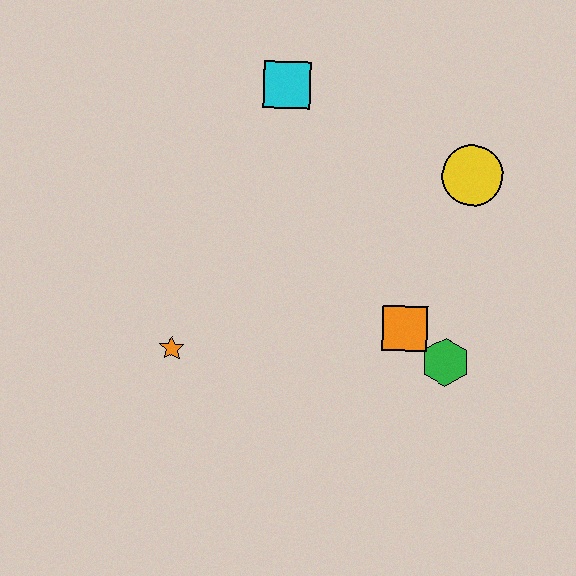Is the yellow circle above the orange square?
Yes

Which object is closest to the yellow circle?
The orange square is closest to the yellow circle.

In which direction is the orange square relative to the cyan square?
The orange square is below the cyan square.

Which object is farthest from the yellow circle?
The orange star is farthest from the yellow circle.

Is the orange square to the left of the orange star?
No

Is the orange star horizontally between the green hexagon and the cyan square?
No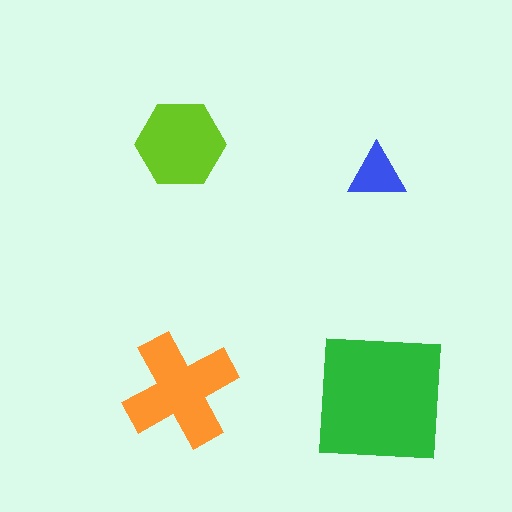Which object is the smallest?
The blue triangle.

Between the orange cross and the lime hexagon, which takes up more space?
The orange cross.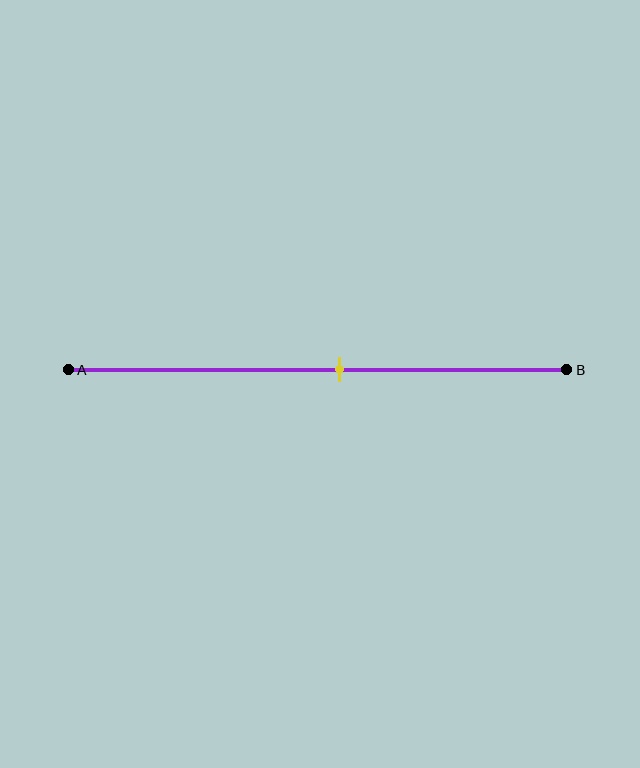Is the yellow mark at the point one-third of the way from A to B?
No, the mark is at about 55% from A, not at the 33% one-third point.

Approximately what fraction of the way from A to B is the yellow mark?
The yellow mark is approximately 55% of the way from A to B.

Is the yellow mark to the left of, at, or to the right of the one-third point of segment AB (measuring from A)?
The yellow mark is to the right of the one-third point of segment AB.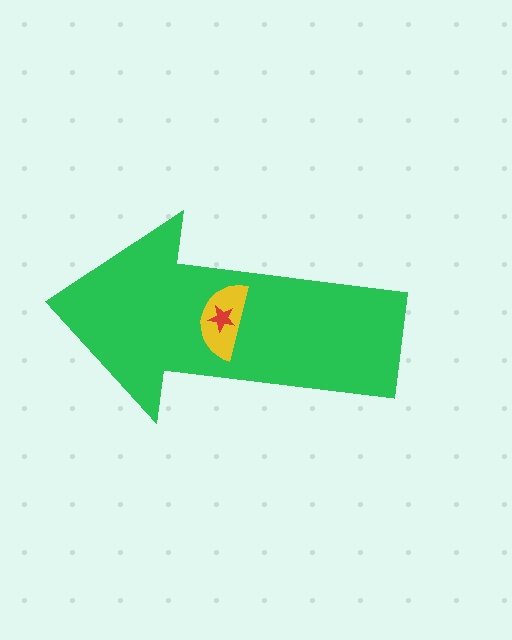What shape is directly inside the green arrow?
The yellow semicircle.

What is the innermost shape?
The red star.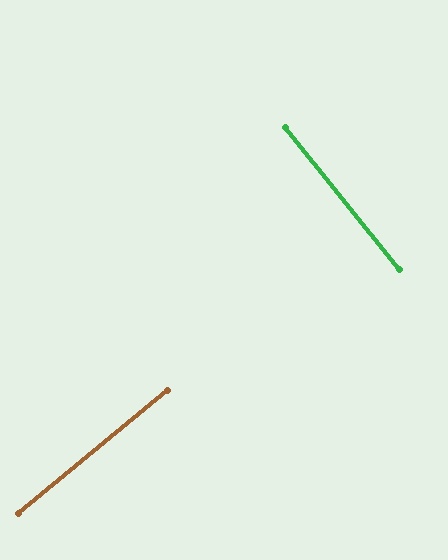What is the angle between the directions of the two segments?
Approximately 89 degrees.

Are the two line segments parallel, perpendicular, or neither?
Perpendicular — they meet at approximately 89°.